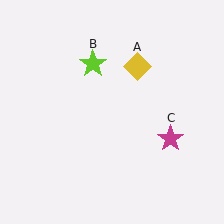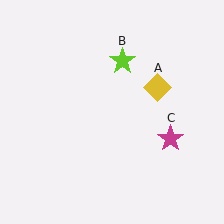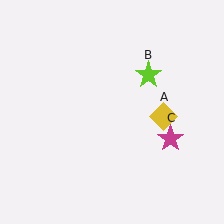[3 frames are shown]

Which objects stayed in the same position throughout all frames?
Magenta star (object C) remained stationary.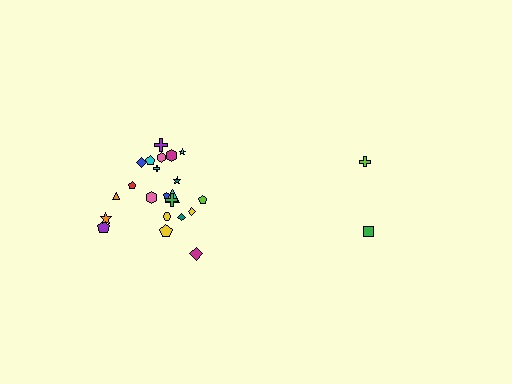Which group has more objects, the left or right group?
The left group.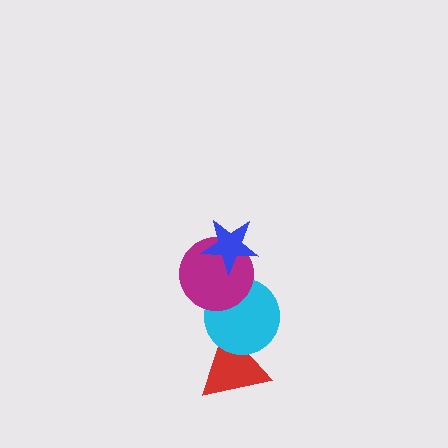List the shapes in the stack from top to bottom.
From top to bottom: the blue star, the magenta circle, the cyan circle, the red triangle.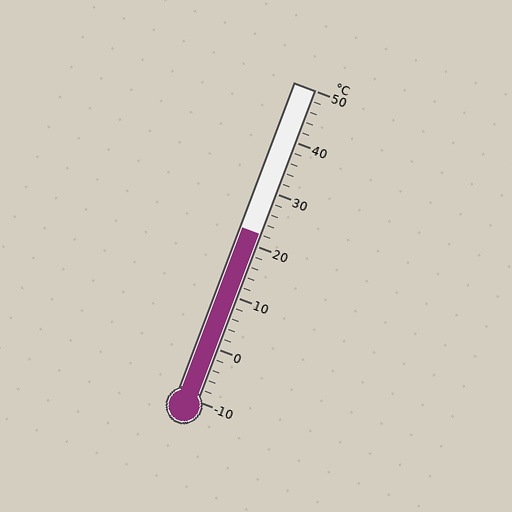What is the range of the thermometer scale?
The thermometer scale ranges from -10°C to 50°C.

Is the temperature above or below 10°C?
The temperature is above 10°C.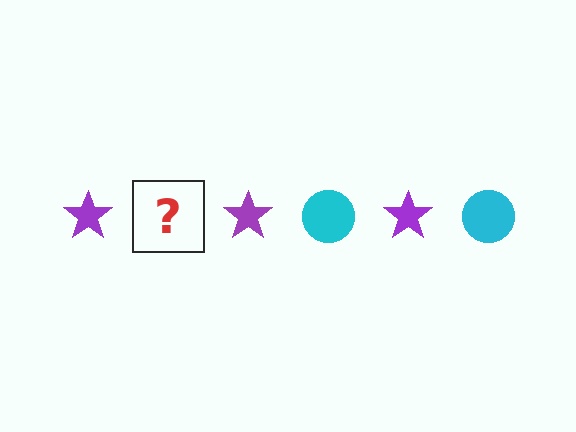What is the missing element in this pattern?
The missing element is a cyan circle.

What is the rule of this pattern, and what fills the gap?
The rule is that the pattern alternates between purple star and cyan circle. The gap should be filled with a cyan circle.